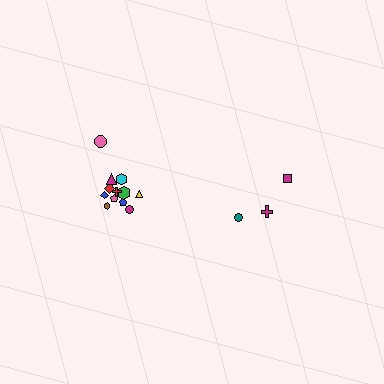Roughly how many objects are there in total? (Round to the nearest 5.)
Roughly 15 objects in total.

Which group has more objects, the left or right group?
The left group.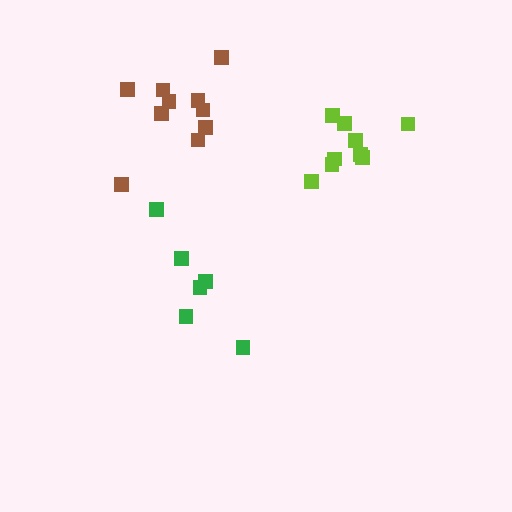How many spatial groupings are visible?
There are 3 spatial groupings.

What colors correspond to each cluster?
The clusters are colored: lime, brown, green.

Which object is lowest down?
The green cluster is bottommost.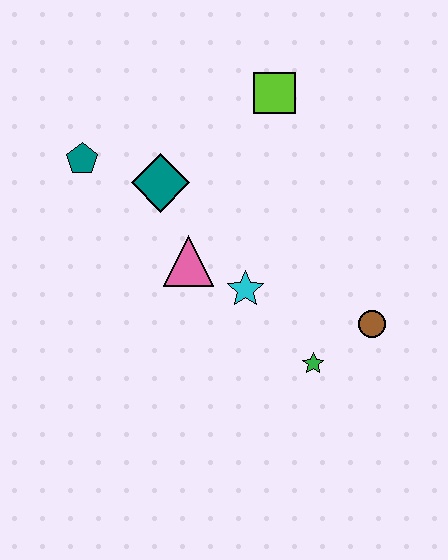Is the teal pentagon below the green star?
No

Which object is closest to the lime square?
The teal diamond is closest to the lime square.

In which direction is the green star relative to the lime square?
The green star is below the lime square.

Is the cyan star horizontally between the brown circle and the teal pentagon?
Yes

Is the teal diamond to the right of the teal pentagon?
Yes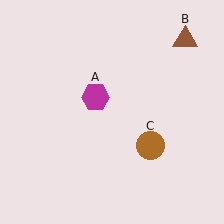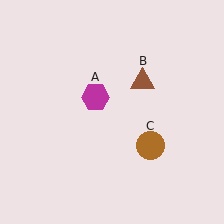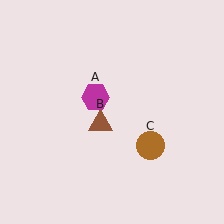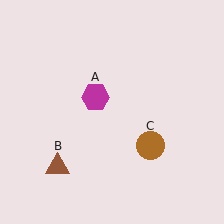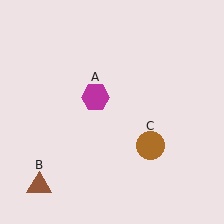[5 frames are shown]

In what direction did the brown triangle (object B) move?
The brown triangle (object B) moved down and to the left.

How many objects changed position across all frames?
1 object changed position: brown triangle (object B).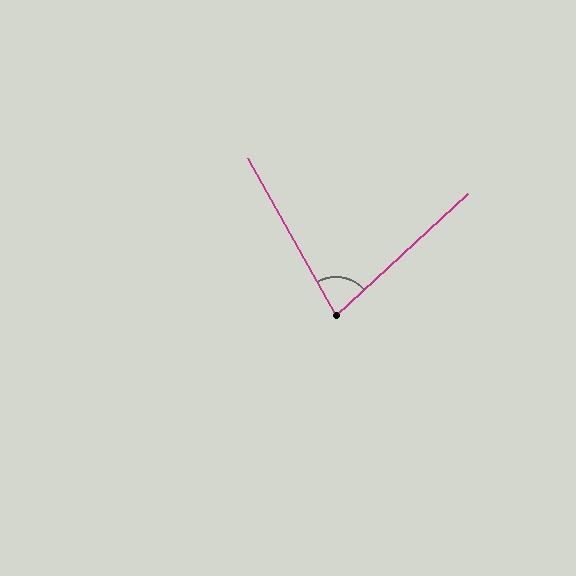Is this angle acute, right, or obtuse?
It is acute.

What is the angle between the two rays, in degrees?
Approximately 77 degrees.